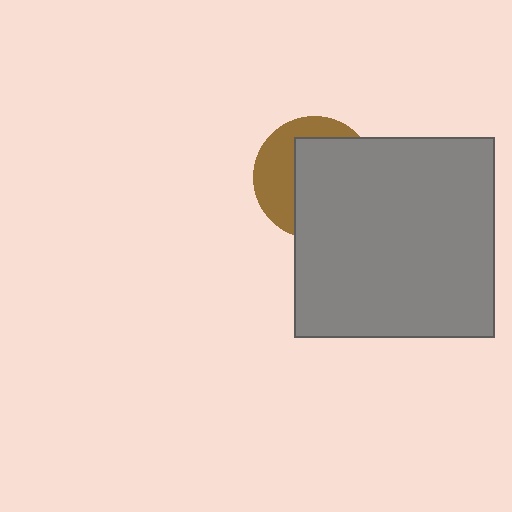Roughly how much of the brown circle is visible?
A small part of it is visible (roughly 38%).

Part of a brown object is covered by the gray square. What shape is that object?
It is a circle.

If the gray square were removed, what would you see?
You would see the complete brown circle.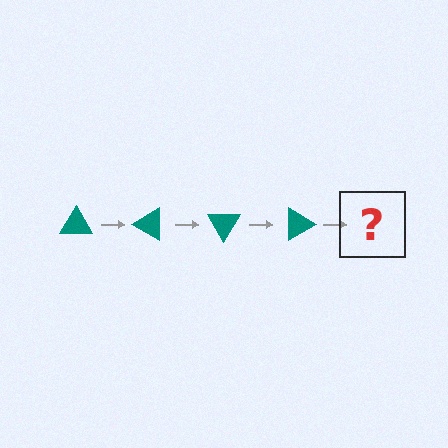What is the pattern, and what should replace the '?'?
The pattern is that the triangle rotates 30 degrees each step. The '?' should be a teal triangle rotated 120 degrees.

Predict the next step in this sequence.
The next step is a teal triangle rotated 120 degrees.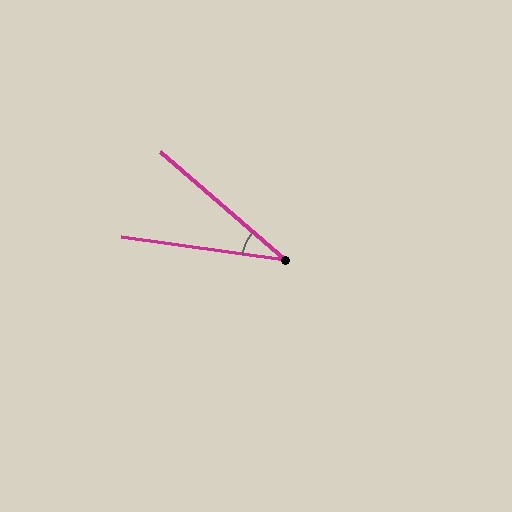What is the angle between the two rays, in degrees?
Approximately 33 degrees.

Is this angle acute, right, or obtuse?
It is acute.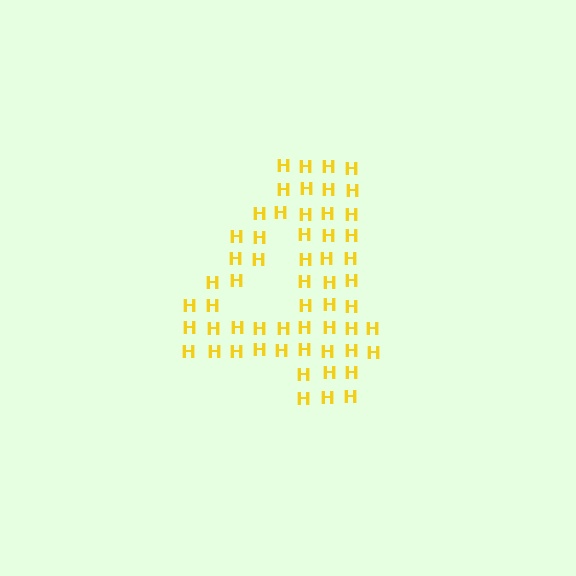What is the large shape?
The large shape is the digit 4.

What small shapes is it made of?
It is made of small letter H's.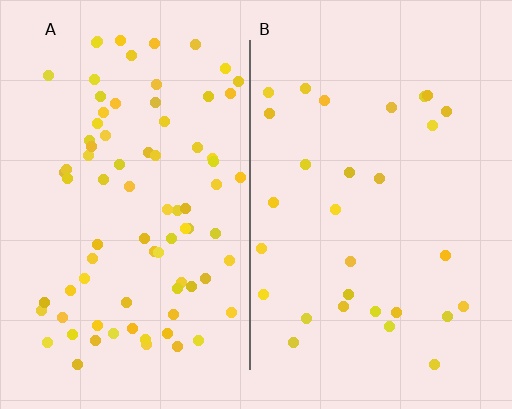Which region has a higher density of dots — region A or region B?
A (the left).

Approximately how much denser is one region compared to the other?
Approximately 2.8× — region A over region B.